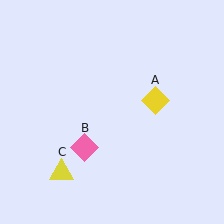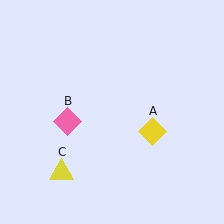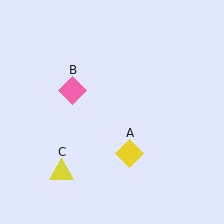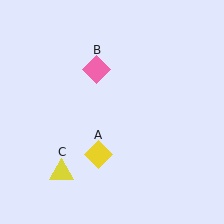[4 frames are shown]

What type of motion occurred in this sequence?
The yellow diamond (object A), pink diamond (object B) rotated clockwise around the center of the scene.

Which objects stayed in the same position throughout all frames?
Yellow triangle (object C) remained stationary.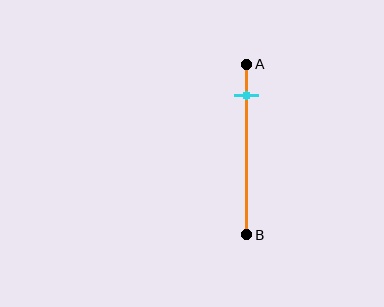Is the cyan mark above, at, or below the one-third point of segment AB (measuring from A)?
The cyan mark is above the one-third point of segment AB.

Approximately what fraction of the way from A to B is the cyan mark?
The cyan mark is approximately 20% of the way from A to B.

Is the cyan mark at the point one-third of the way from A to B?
No, the mark is at about 20% from A, not at the 33% one-third point.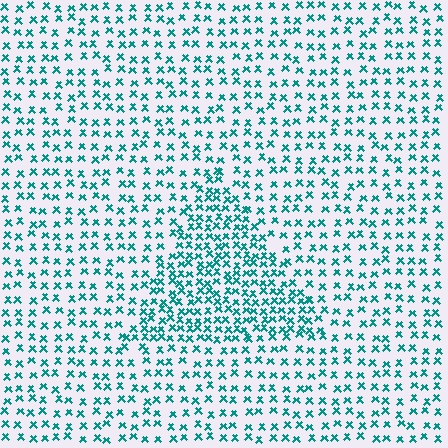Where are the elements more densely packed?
The elements are more densely packed inside the triangle boundary.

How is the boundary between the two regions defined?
The boundary is defined by a change in element density (approximately 1.9x ratio). All elements are the same color, size, and shape.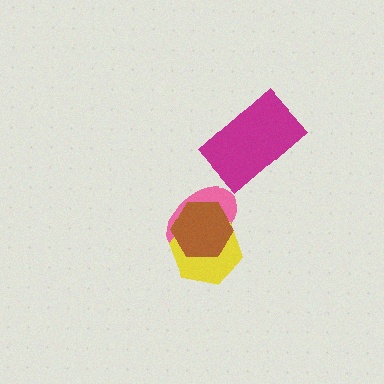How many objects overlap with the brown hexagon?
2 objects overlap with the brown hexagon.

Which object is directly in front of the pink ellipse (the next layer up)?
The yellow hexagon is directly in front of the pink ellipse.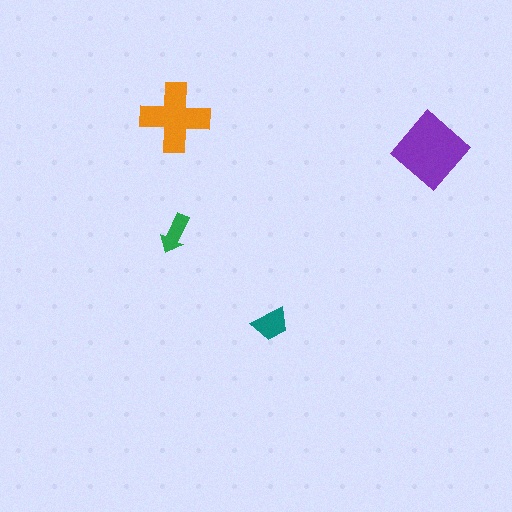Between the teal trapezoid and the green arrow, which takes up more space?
The teal trapezoid.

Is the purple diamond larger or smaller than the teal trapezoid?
Larger.